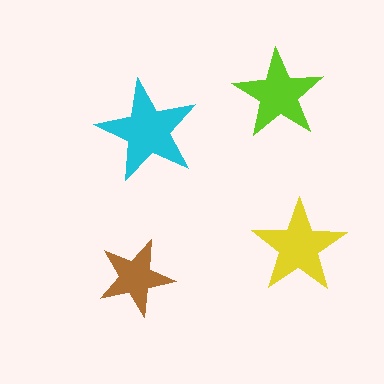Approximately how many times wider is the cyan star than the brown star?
About 1.5 times wider.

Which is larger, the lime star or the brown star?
The lime one.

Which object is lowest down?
The brown star is bottommost.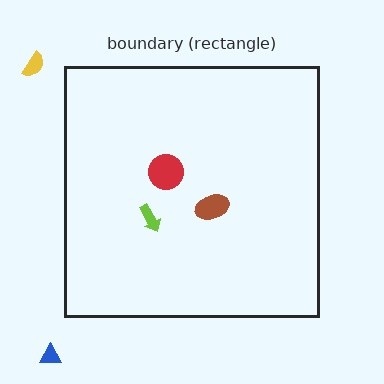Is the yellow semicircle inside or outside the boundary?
Outside.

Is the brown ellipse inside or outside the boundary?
Inside.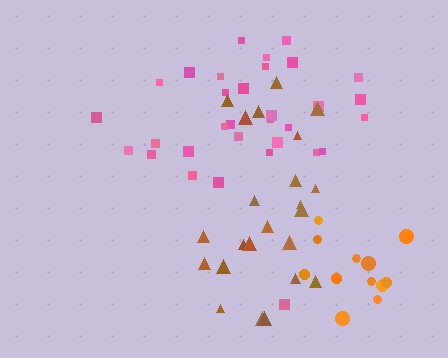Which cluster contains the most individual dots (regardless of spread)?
Pink (34).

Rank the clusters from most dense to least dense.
orange, pink, brown.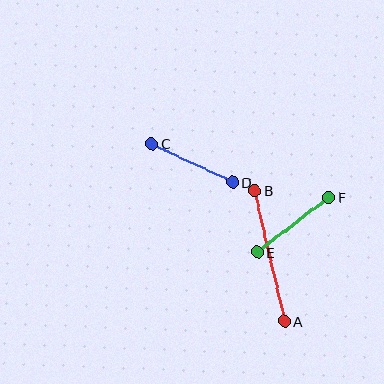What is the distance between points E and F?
The distance is approximately 90 pixels.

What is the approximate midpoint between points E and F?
The midpoint is at approximately (293, 225) pixels.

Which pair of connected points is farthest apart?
Points A and B are farthest apart.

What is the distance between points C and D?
The distance is approximately 90 pixels.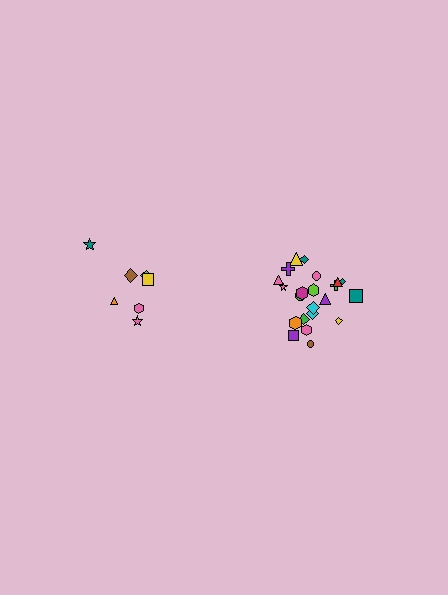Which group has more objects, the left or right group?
The right group.